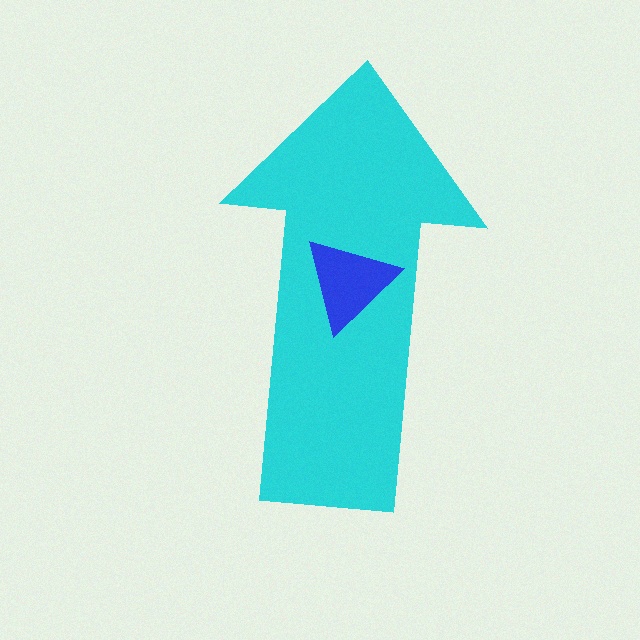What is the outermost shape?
The cyan arrow.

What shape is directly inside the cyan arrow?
The blue triangle.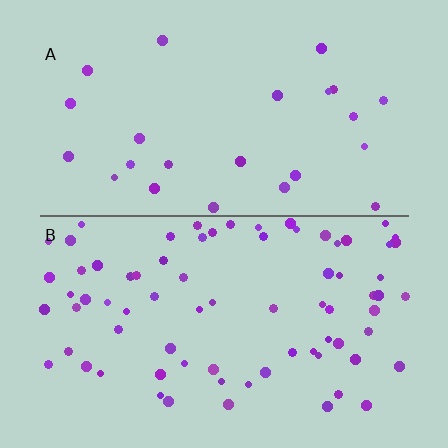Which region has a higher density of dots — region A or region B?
B (the bottom).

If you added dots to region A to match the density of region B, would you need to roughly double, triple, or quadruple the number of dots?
Approximately triple.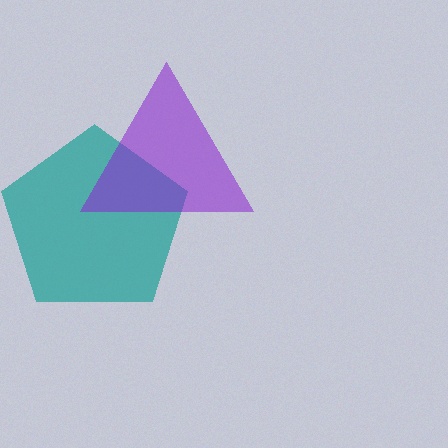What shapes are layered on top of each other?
The layered shapes are: a teal pentagon, a purple triangle.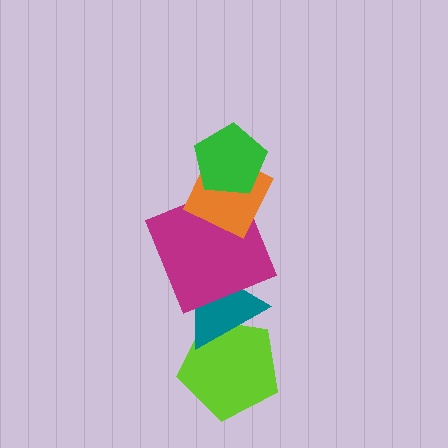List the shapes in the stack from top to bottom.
From top to bottom: the green pentagon, the orange diamond, the magenta square, the teal triangle, the lime pentagon.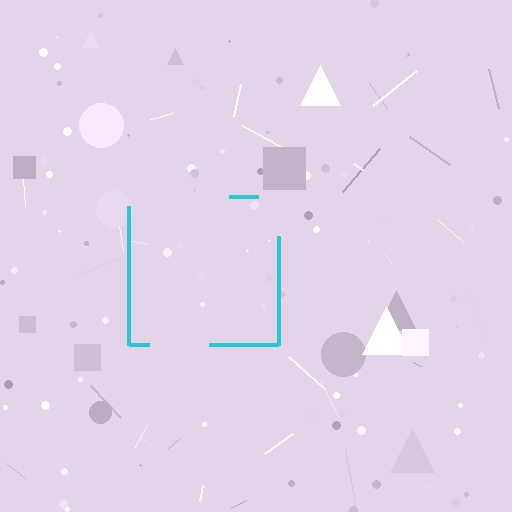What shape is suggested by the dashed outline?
The dashed outline suggests a square.